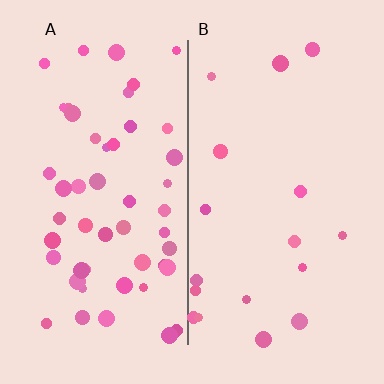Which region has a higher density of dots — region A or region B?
A (the left).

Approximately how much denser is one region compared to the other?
Approximately 2.9× — region A over region B.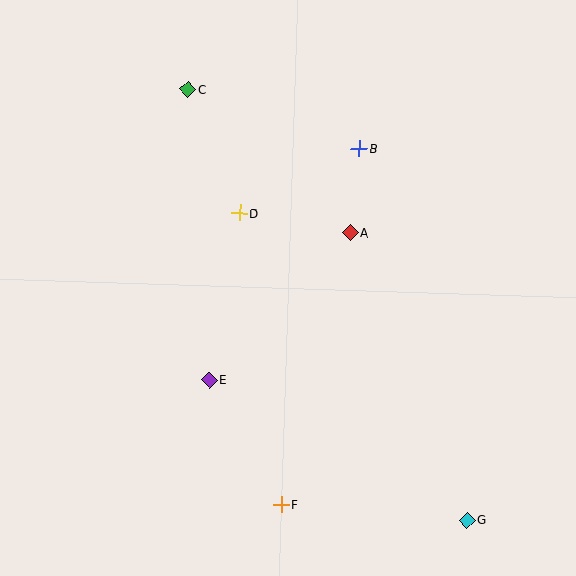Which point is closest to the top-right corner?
Point B is closest to the top-right corner.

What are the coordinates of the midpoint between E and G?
The midpoint between E and G is at (338, 450).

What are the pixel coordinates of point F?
Point F is at (281, 504).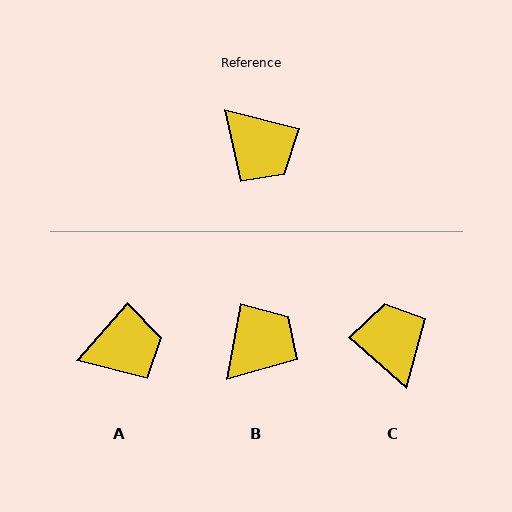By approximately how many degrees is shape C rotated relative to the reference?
Approximately 152 degrees counter-clockwise.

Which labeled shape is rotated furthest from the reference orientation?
C, about 152 degrees away.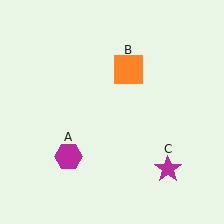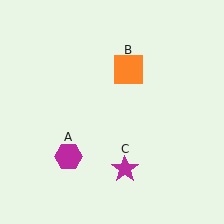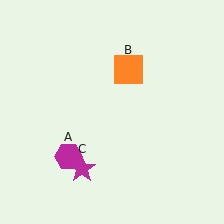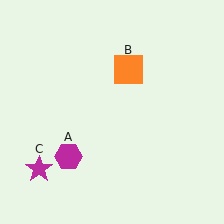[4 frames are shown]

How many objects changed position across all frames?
1 object changed position: magenta star (object C).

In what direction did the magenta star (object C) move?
The magenta star (object C) moved left.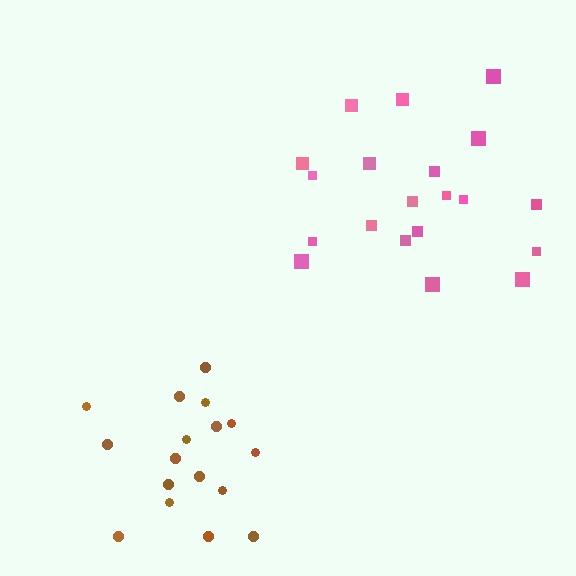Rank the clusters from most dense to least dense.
pink, brown.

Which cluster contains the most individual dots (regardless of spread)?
Pink (20).